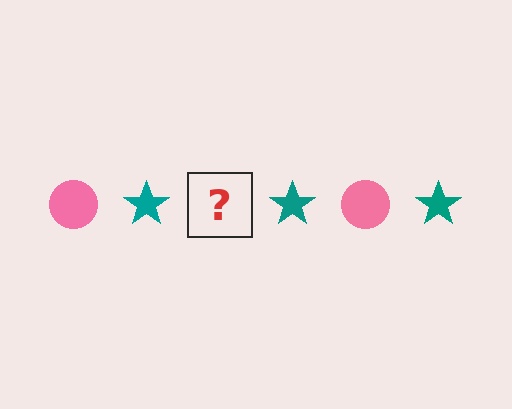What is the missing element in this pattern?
The missing element is a pink circle.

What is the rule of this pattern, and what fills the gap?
The rule is that the pattern alternates between pink circle and teal star. The gap should be filled with a pink circle.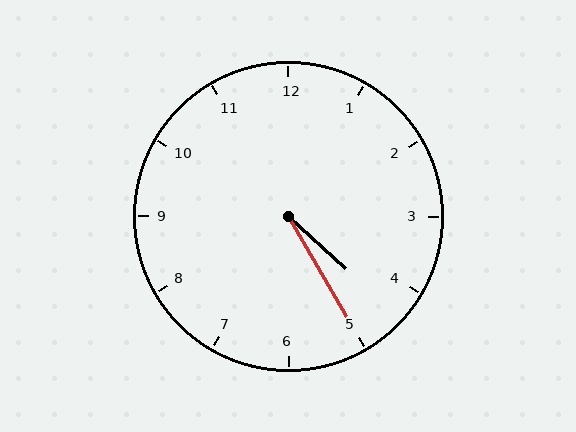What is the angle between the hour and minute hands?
Approximately 18 degrees.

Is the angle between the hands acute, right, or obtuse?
It is acute.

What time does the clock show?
4:25.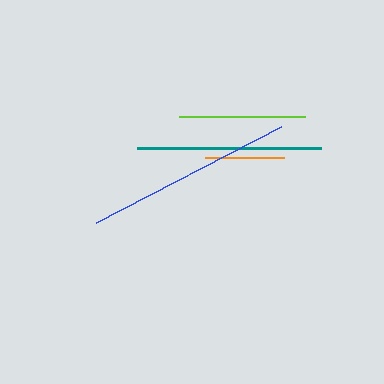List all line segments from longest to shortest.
From longest to shortest: blue, teal, lime, orange.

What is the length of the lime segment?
The lime segment is approximately 126 pixels long.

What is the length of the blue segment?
The blue segment is approximately 208 pixels long.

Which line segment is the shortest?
The orange line is the shortest at approximately 79 pixels.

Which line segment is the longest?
The blue line is the longest at approximately 208 pixels.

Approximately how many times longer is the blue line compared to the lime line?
The blue line is approximately 1.7 times the length of the lime line.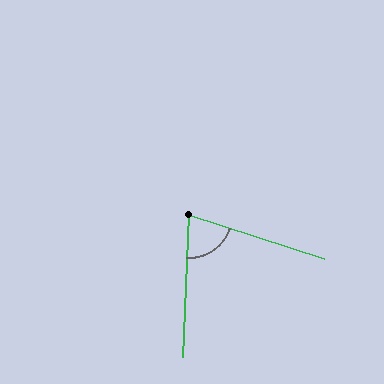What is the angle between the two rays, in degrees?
Approximately 75 degrees.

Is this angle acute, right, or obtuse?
It is acute.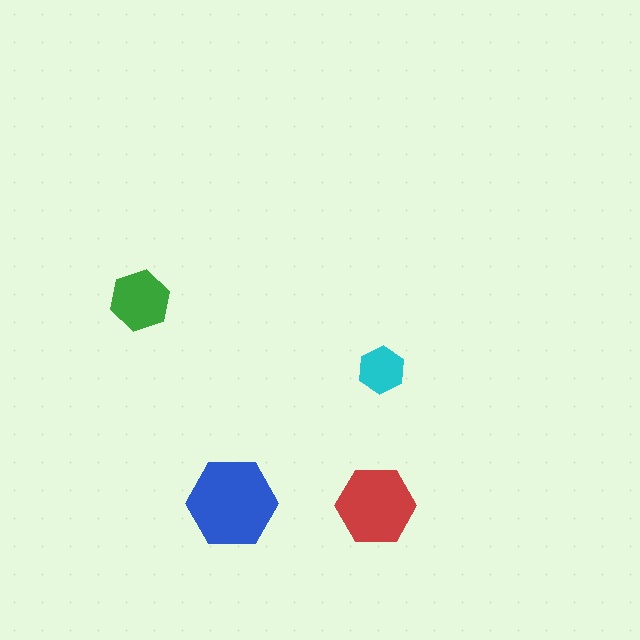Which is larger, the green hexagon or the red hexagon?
The red one.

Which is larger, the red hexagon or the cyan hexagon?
The red one.